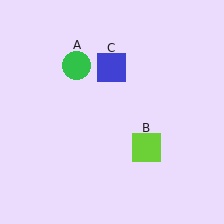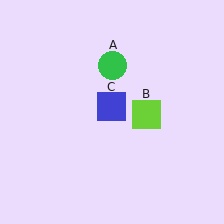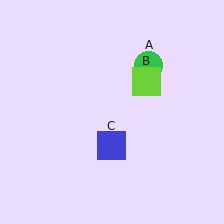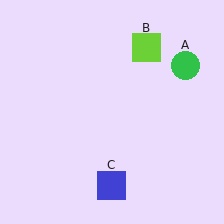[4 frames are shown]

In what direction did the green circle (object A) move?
The green circle (object A) moved right.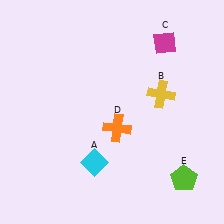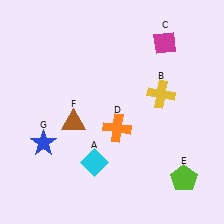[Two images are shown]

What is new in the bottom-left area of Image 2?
A blue star (G) was added in the bottom-left area of Image 2.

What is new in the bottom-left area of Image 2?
A brown triangle (F) was added in the bottom-left area of Image 2.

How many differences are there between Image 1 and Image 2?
There are 2 differences between the two images.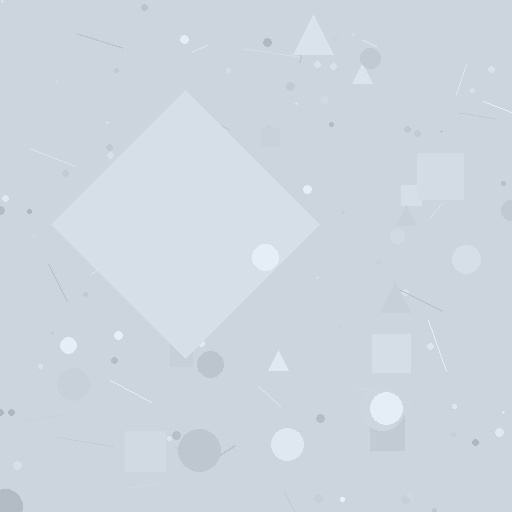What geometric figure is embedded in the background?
A diamond is embedded in the background.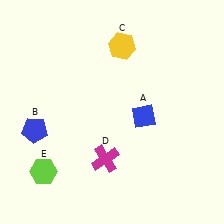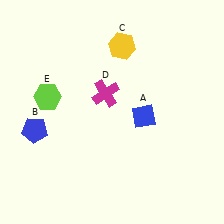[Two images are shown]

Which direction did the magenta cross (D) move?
The magenta cross (D) moved up.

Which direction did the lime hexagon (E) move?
The lime hexagon (E) moved up.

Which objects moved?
The objects that moved are: the magenta cross (D), the lime hexagon (E).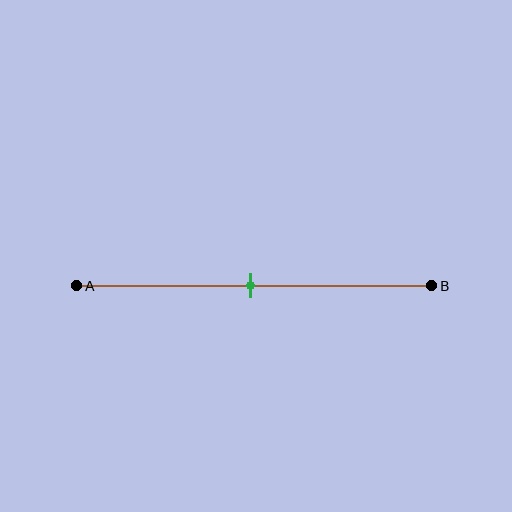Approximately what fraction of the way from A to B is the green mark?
The green mark is approximately 50% of the way from A to B.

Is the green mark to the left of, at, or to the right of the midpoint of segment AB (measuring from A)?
The green mark is approximately at the midpoint of segment AB.